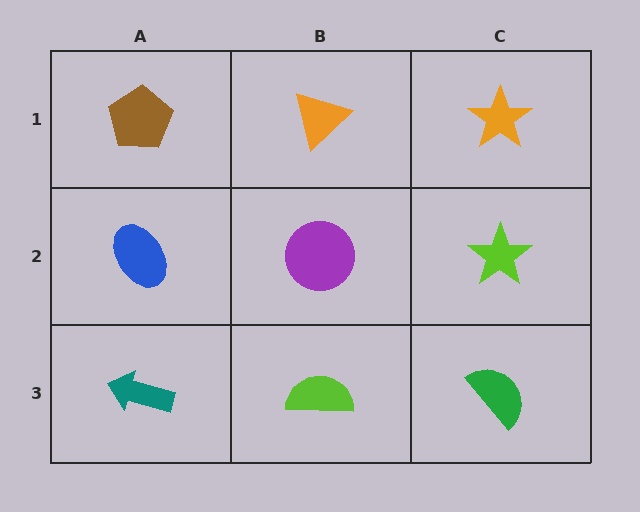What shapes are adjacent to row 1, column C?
A lime star (row 2, column C), an orange triangle (row 1, column B).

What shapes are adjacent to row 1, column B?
A purple circle (row 2, column B), a brown pentagon (row 1, column A), an orange star (row 1, column C).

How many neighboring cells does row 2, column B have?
4.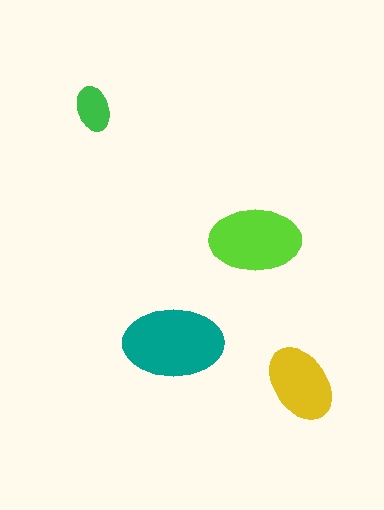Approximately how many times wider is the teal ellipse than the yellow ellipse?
About 1.5 times wider.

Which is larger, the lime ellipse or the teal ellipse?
The teal one.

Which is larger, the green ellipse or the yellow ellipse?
The yellow one.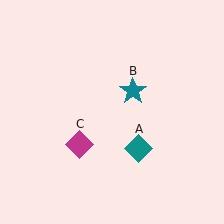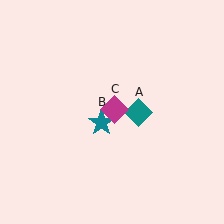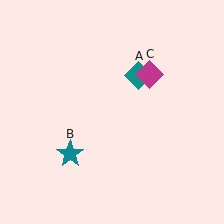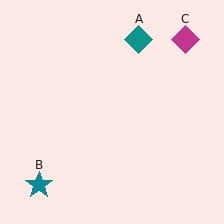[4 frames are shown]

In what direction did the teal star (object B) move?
The teal star (object B) moved down and to the left.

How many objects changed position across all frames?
3 objects changed position: teal diamond (object A), teal star (object B), magenta diamond (object C).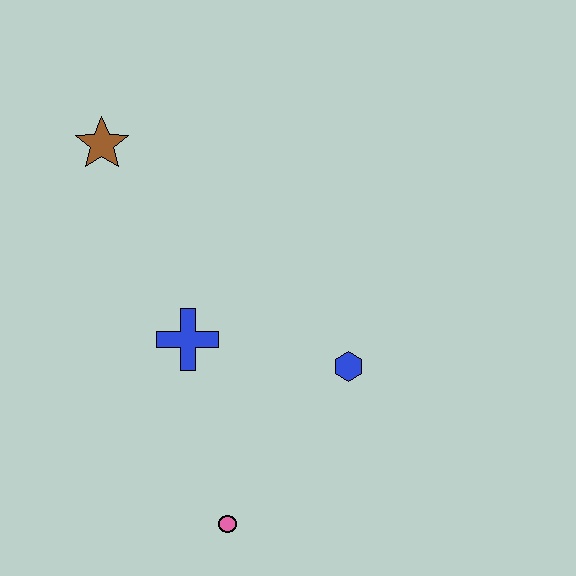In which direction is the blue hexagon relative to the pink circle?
The blue hexagon is above the pink circle.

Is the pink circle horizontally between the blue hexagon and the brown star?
Yes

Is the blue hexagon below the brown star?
Yes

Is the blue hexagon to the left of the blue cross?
No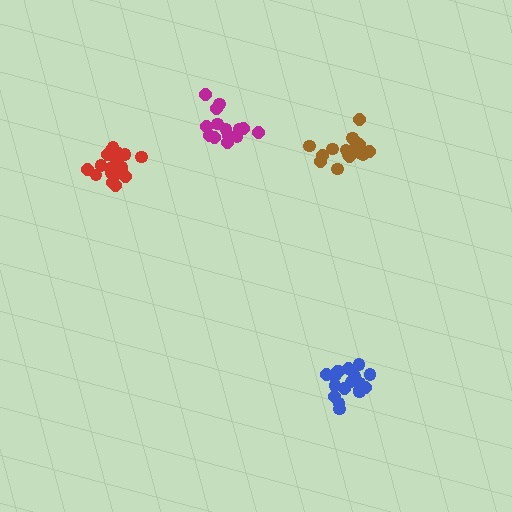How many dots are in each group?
Group 1: 19 dots, Group 2: 18 dots, Group 3: 14 dots, Group 4: 16 dots (67 total).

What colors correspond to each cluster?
The clusters are colored: red, blue, magenta, brown.